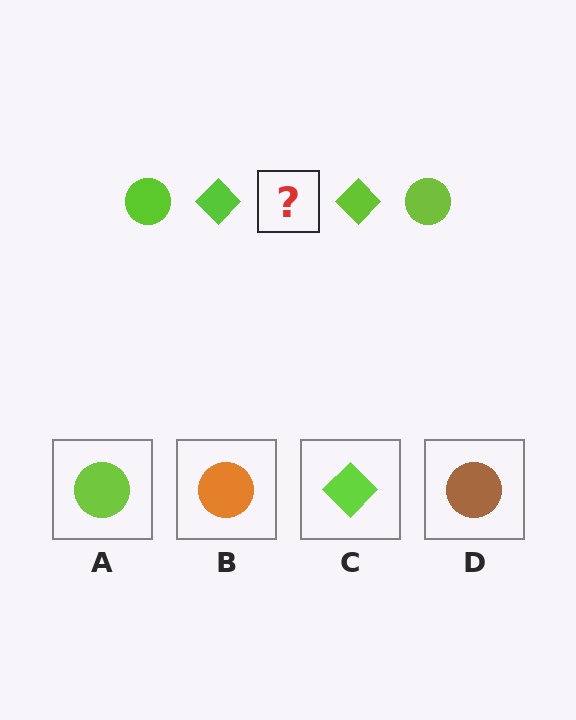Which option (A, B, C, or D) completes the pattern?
A.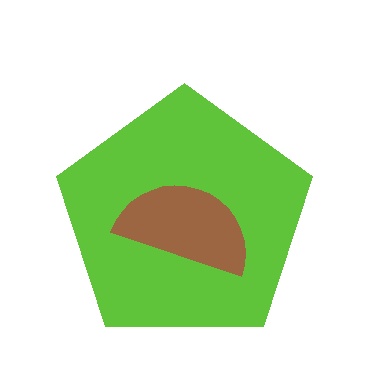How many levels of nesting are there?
2.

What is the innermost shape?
The brown semicircle.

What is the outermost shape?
The lime pentagon.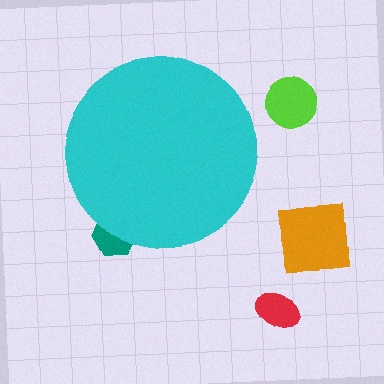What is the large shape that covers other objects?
A cyan circle.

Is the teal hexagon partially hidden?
Yes, the teal hexagon is partially hidden behind the cyan circle.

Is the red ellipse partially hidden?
No, the red ellipse is fully visible.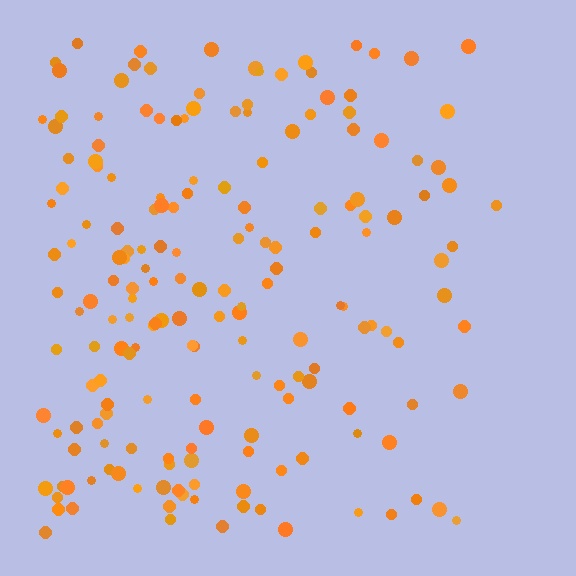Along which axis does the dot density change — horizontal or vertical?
Horizontal.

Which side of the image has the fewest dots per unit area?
The right.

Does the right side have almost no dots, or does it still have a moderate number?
Still a moderate number, just noticeably fewer than the left.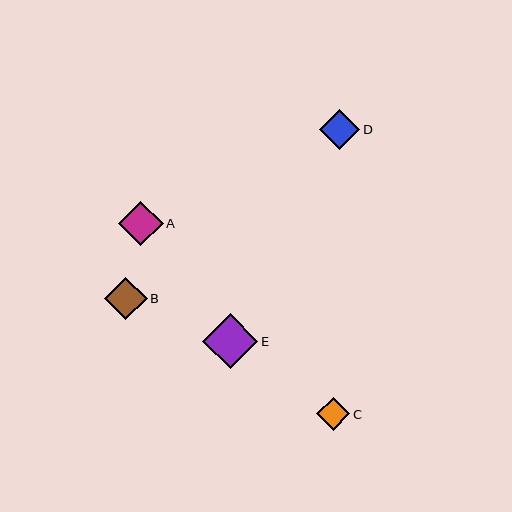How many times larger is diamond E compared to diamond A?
Diamond E is approximately 1.2 times the size of diamond A.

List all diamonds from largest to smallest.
From largest to smallest: E, A, B, D, C.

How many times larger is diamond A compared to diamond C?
Diamond A is approximately 1.3 times the size of diamond C.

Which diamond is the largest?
Diamond E is the largest with a size of approximately 55 pixels.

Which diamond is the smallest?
Diamond C is the smallest with a size of approximately 33 pixels.